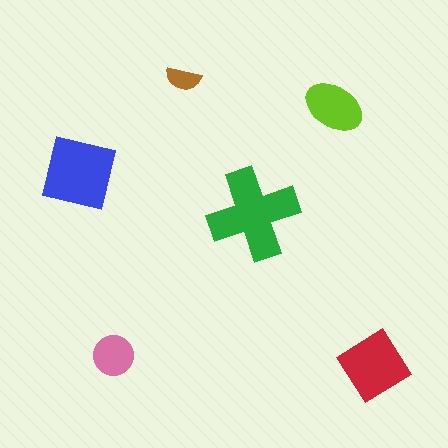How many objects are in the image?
There are 6 objects in the image.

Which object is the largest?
The green cross.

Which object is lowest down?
The red diamond is bottommost.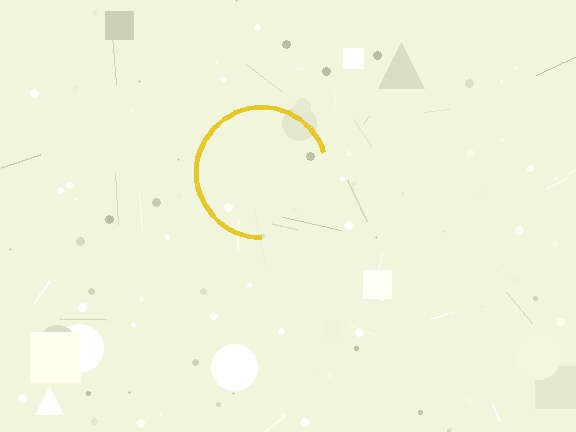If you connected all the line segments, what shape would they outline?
They would outline a circle.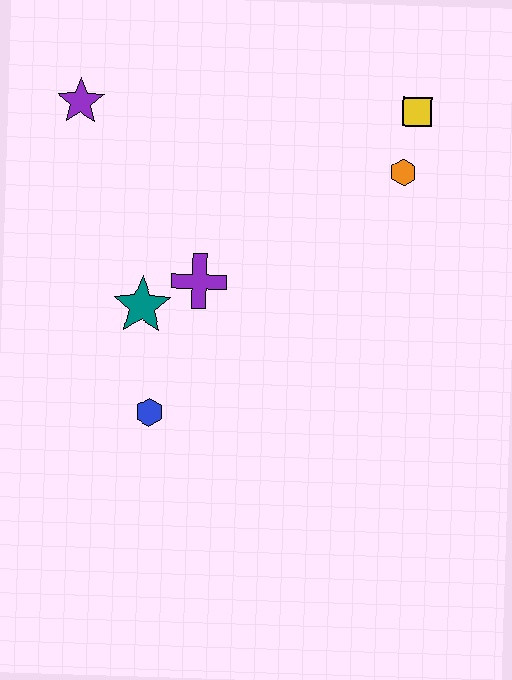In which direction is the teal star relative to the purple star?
The teal star is below the purple star.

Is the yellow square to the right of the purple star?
Yes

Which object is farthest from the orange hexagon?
The blue hexagon is farthest from the orange hexagon.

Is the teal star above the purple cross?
No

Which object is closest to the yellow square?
The orange hexagon is closest to the yellow square.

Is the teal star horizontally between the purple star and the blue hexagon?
Yes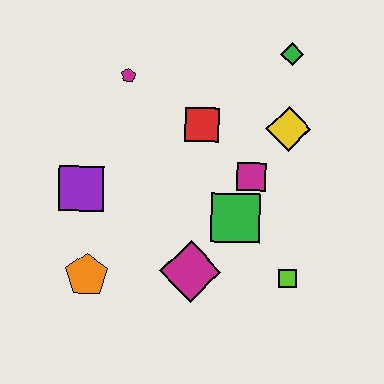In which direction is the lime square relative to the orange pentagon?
The lime square is to the right of the orange pentagon.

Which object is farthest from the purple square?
The green diamond is farthest from the purple square.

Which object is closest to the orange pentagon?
The purple square is closest to the orange pentagon.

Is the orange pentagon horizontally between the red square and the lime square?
No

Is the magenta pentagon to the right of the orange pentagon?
Yes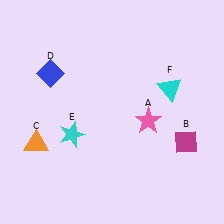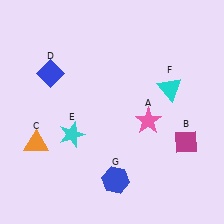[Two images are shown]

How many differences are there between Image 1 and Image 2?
There is 1 difference between the two images.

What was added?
A blue hexagon (G) was added in Image 2.